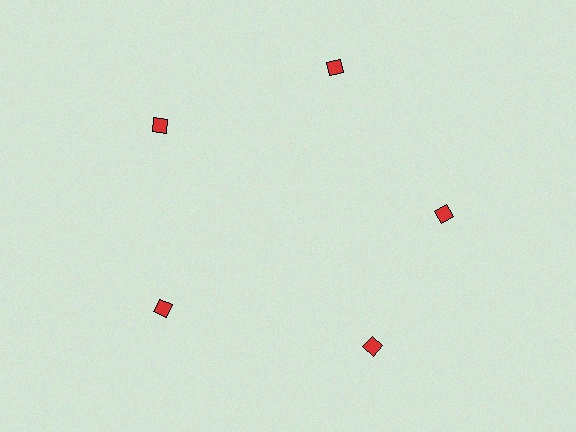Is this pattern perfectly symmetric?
No. The 5 red diamonds are arranged in a ring, but one element near the 5 o'clock position is rotated out of alignment along the ring, breaking the 5-fold rotational symmetry.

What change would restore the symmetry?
The symmetry would be restored by rotating it back into even spacing with its neighbors so that all 5 diamonds sit at equal angles and equal distance from the center.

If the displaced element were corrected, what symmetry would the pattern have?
It would have 5-fold rotational symmetry — the pattern would map onto itself every 72 degrees.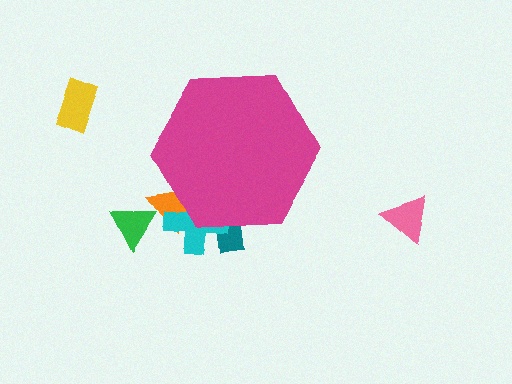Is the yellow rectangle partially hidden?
No, the yellow rectangle is fully visible.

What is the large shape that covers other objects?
A magenta hexagon.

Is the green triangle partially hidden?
No, the green triangle is fully visible.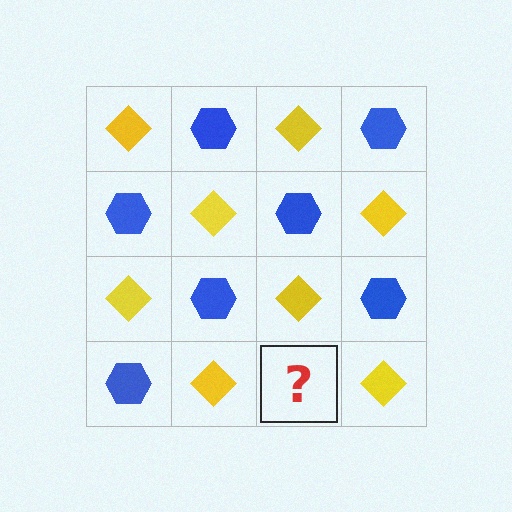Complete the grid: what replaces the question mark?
The question mark should be replaced with a blue hexagon.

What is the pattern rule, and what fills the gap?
The rule is that it alternates yellow diamond and blue hexagon in a checkerboard pattern. The gap should be filled with a blue hexagon.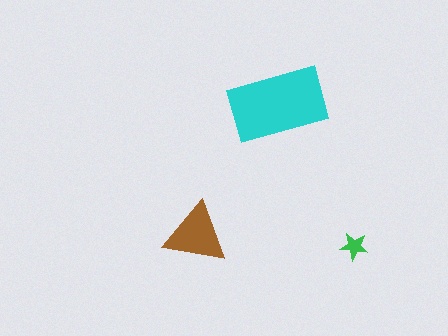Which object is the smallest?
The green star.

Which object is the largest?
The cyan rectangle.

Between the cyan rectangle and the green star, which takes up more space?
The cyan rectangle.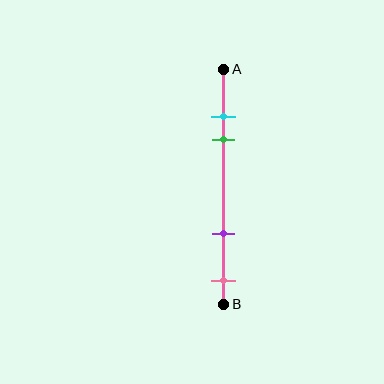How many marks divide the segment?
There are 4 marks dividing the segment.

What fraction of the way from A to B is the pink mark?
The pink mark is approximately 90% (0.9) of the way from A to B.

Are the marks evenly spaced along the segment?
No, the marks are not evenly spaced.